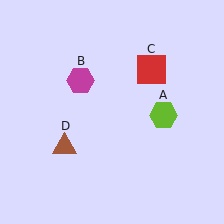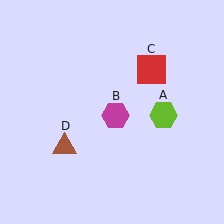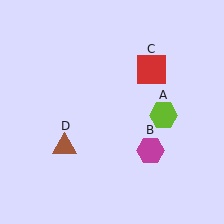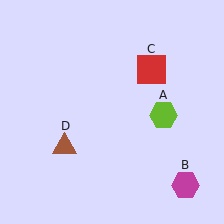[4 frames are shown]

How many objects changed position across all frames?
1 object changed position: magenta hexagon (object B).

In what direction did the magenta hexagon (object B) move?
The magenta hexagon (object B) moved down and to the right.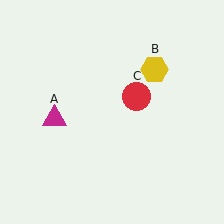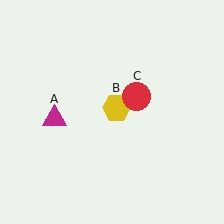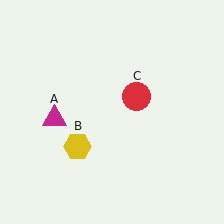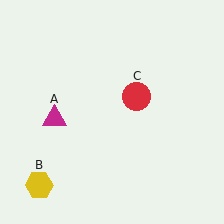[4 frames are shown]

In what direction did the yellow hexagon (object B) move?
The yellow hexagon (object B) moved down and to the left.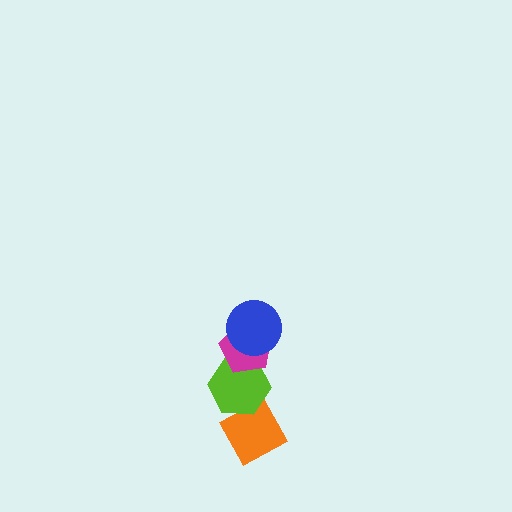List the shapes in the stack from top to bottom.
From top to bottom: the blue circle, the magenta pentagon, the lime hexagon, the orange diamond.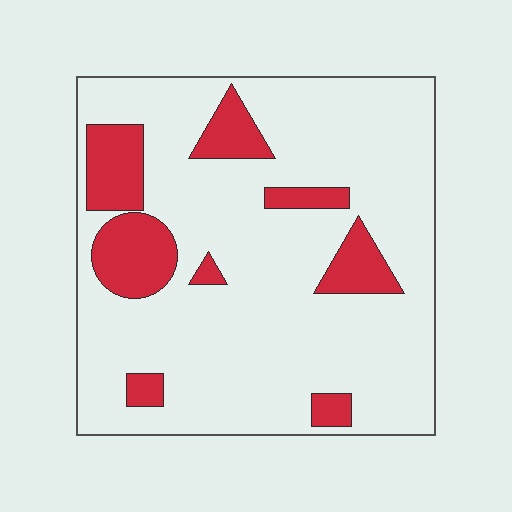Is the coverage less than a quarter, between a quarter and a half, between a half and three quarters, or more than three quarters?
Less than a quarter.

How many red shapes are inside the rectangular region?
8.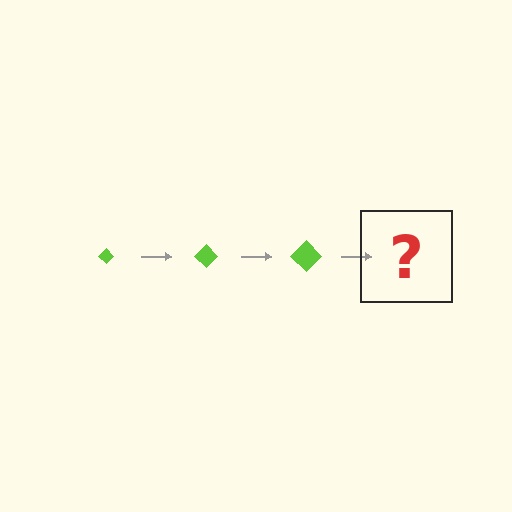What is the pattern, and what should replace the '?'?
The pattern is that the diamond gets progressively larger each step. The '?' should be a lime diamond, larger than the previous one.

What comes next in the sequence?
The next element should be a lime diamond, larger than the previous one.